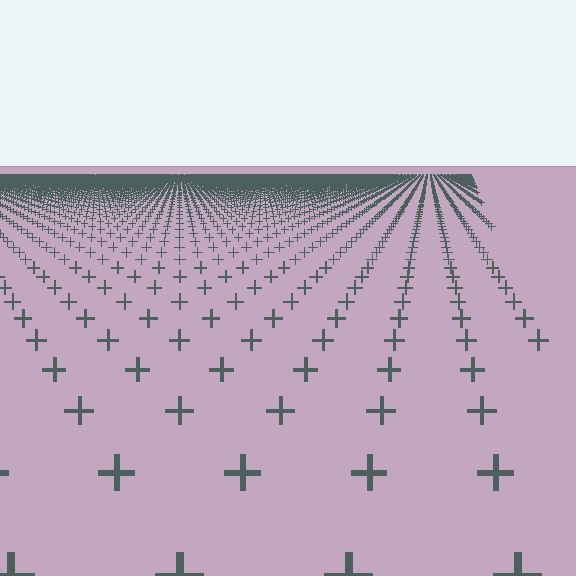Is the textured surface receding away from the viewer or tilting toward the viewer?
The surface is receding away from the viewer. Texture elements get smaller and denser toward the top.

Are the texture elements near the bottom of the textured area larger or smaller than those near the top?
Larger. Near the bottom, elements are closer to the viewer and appear at a bigger on-screen size.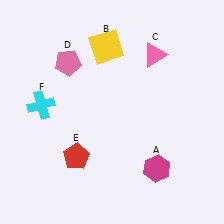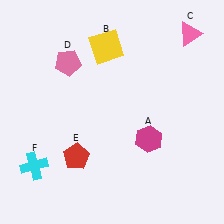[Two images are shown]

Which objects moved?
The objects that moved are: the magenta hexagon (A), the pink triangle (C), the cyan cross (F).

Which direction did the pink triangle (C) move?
The pink triangle (C) moved right.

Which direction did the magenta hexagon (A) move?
The magenta hexagon (A) moved up.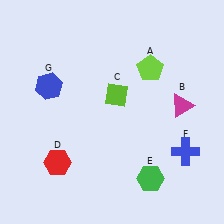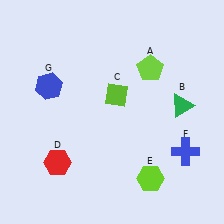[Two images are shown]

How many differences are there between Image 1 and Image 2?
There are 2 differences between the two images.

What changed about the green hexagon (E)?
In Image 1, E is green. In Image 2, it changed to lime.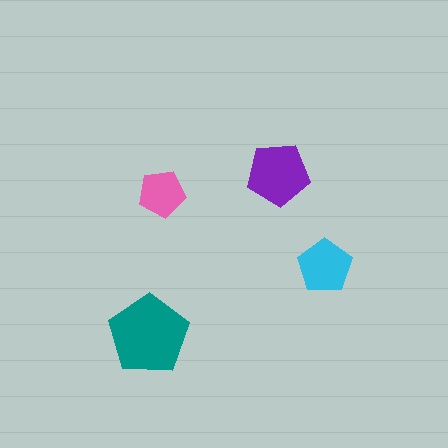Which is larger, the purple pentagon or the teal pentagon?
The teal one.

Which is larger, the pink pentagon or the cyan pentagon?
The cyan one.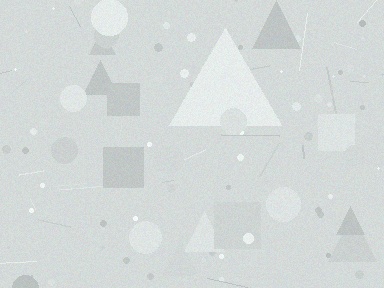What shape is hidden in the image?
A triangle is hidden in the image.